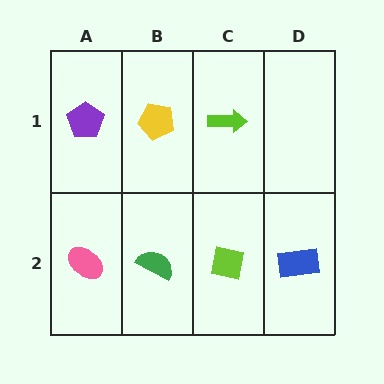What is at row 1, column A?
A purple pentagon.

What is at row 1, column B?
A yellow pentagon.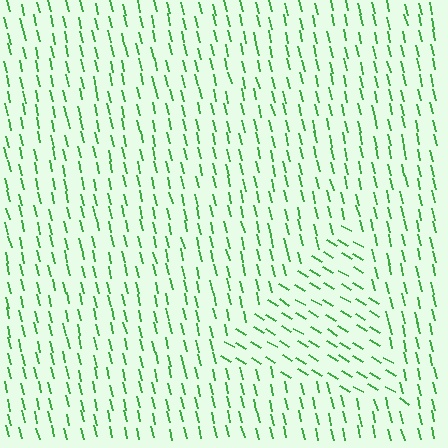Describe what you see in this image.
The image is filled with small green line segments. A triangle region in the image has lines oriented differently from the surrounding lines, creating a visible texture boundary.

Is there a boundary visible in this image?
Yes, there is a texture boundary formed by a change in line orientation.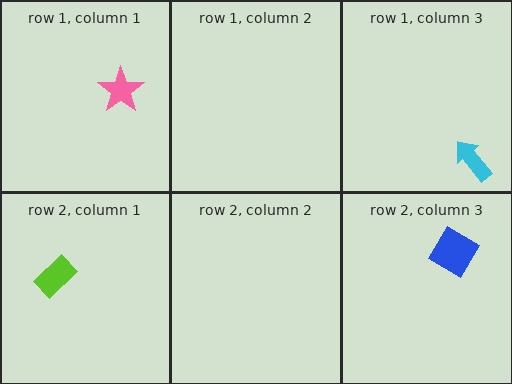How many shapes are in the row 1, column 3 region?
1.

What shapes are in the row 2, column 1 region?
The lime rectangle.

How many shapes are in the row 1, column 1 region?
1.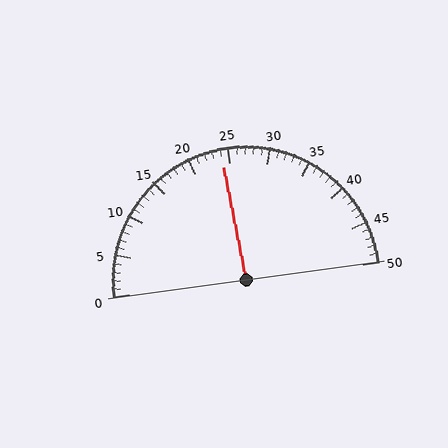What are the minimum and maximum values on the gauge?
The gauge ranges from 0 to 50.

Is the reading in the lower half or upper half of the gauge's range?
The reading is in the lower half of the range (0 to 50).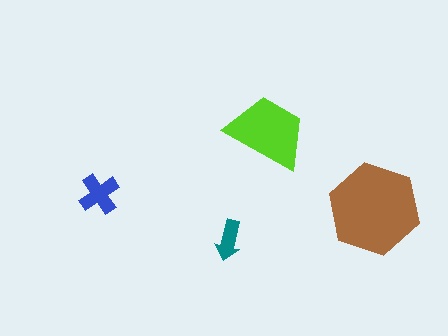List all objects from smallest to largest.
The teal arrow, the blue cross, the lime trapezoid, the brown hexagon.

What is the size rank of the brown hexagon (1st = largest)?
1st.